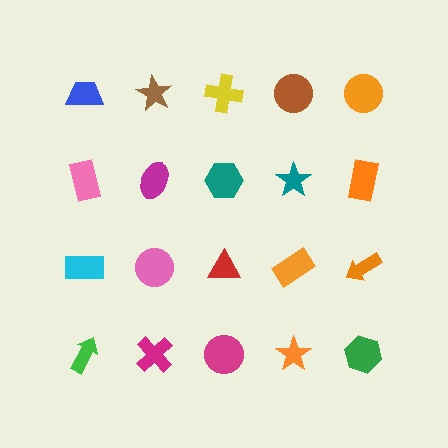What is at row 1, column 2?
A brown star.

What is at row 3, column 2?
A pink circle.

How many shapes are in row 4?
5 shapes.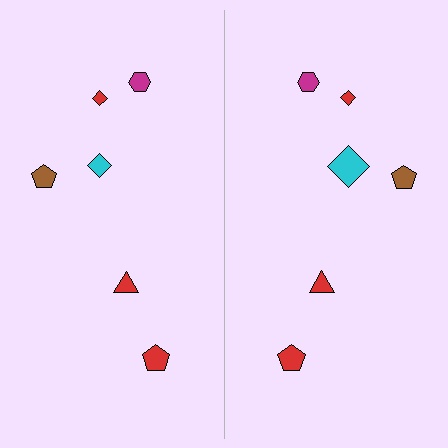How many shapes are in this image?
There are 12 shapes in this image.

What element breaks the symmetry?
The cyan diamond on the right side has a different size than its mirror counterpart.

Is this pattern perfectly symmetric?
No, the pattern is not perfectly symmetric. The cyan diamond on the right side has a different size than its mirror counterpart.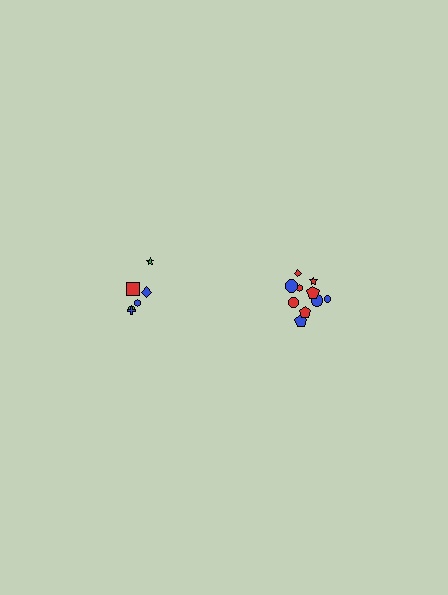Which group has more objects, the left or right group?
The right group.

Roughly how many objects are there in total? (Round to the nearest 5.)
Roughly 15 objects in total.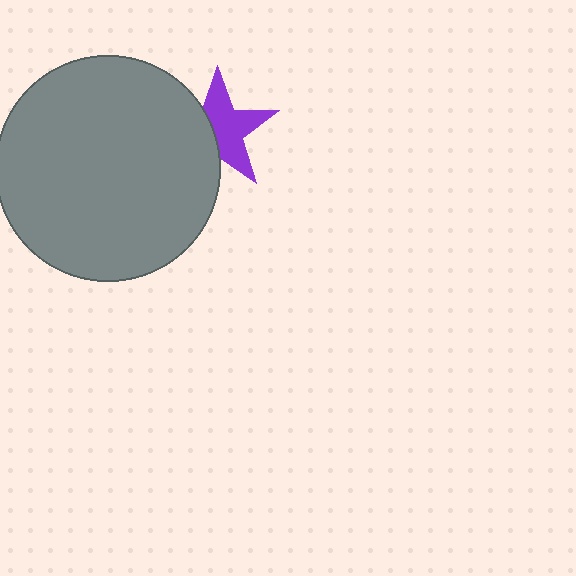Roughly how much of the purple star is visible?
About half of it is visible (roughly 60%).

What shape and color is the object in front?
The object in front is a gray circle.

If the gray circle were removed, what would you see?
You would see the complete purple star.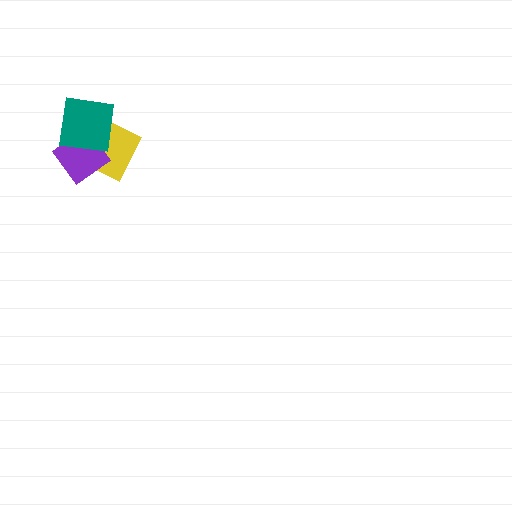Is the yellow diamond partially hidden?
Yes, it is partially covered by another shape.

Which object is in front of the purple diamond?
The teal square is in front of the purple diamond.